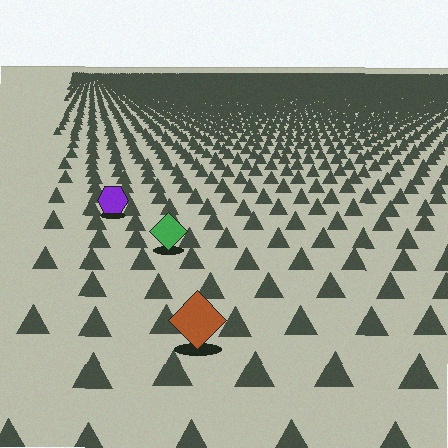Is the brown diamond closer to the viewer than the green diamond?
Yes. The brown diamond is closer — you can tell from the texture gradient: the ground texture is coarser near it.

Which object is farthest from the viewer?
The purple hexagon is farthest from the viewer. It appears smaller and the ground texture around it is denser.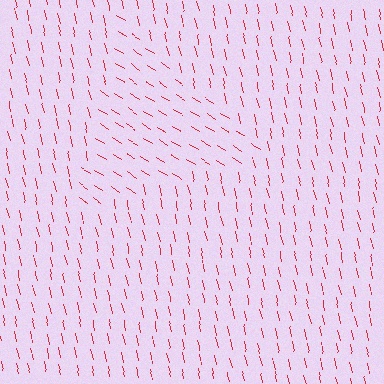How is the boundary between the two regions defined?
The boundary is defined purely by a change in line orientation (approximately 45 degrees difference). All lines are the same color and thickness.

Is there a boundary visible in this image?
Yes, there is a texture boundary formed by a change in line orientation.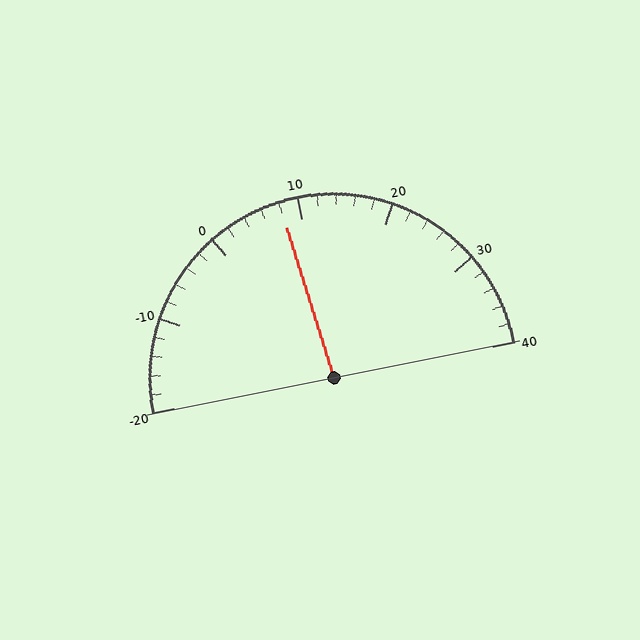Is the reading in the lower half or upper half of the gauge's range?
The reading is in the lower half of the range (-20 to 40).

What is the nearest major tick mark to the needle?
The nearest major tick mark is 10.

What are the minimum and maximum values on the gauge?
The gauge ranges from -20 to 40.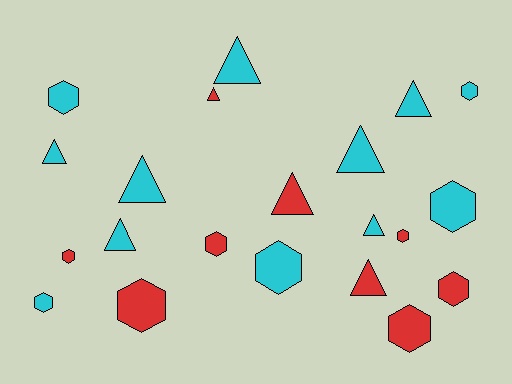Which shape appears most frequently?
Hexagon, with 11 objects.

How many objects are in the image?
There are 21 objects.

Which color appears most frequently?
Cyan, with 12 objects.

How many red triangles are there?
There are 3 red triangles.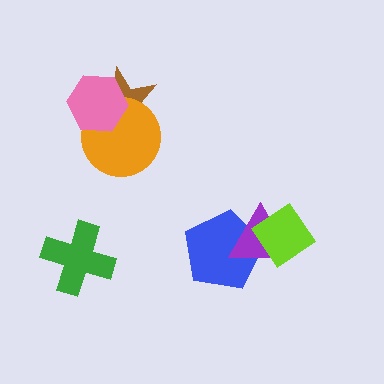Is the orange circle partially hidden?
Yes, it is partially covered by another shape.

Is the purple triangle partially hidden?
Yes, it is partially covered by another shape.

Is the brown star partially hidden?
Yes, it is partially covered by another shape.